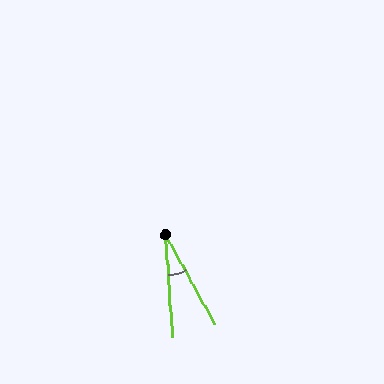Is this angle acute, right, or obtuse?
It is acute.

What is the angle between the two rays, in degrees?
Approximately 25 degrees.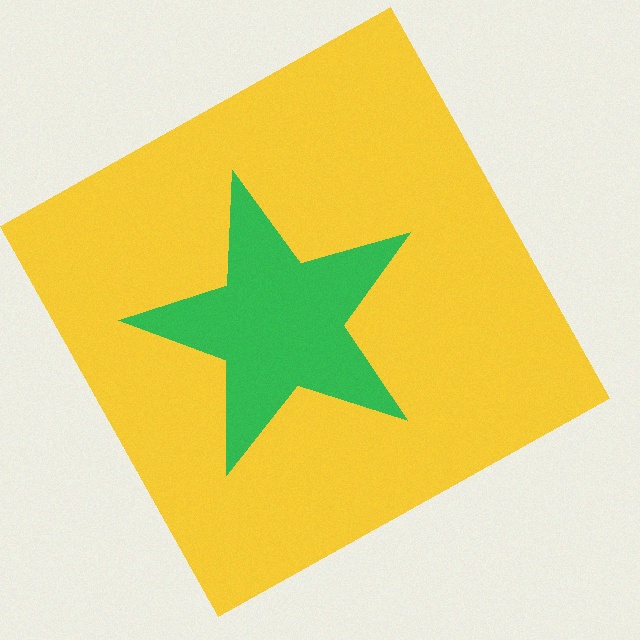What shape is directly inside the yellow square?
The green star.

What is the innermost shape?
The green star.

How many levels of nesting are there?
2.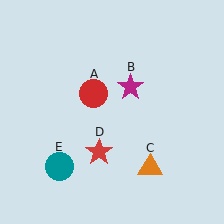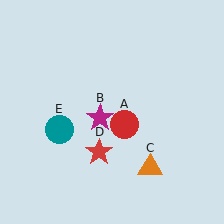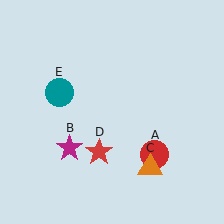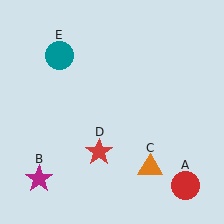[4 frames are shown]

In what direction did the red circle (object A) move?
The red circle (object A) moved down and to the right.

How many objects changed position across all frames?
3 objects changed position: red circle (object A), magenta star (object B), teal circle (object E).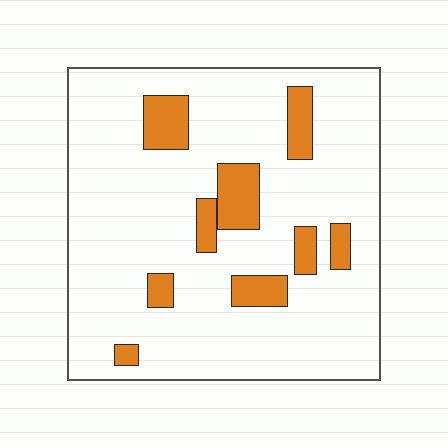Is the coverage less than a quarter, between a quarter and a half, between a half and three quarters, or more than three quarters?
Less than a quarter.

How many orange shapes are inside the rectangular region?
9.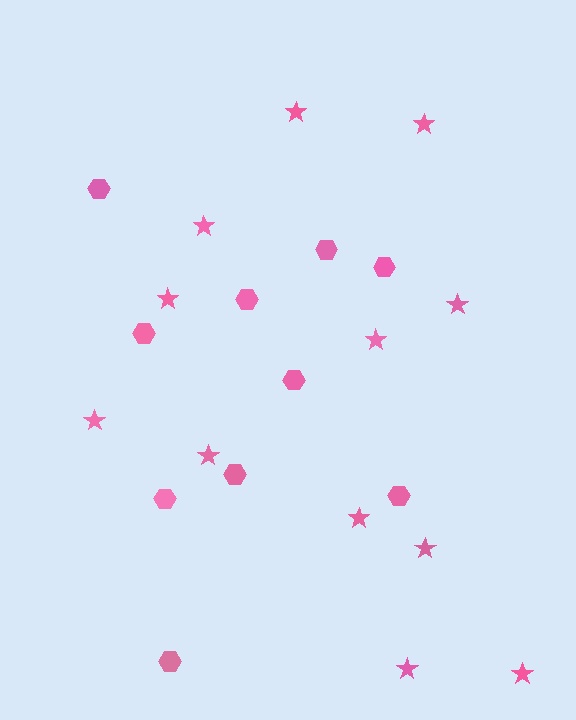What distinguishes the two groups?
There are 2 groups: one group of stars (12) and one group of hexagons (10).